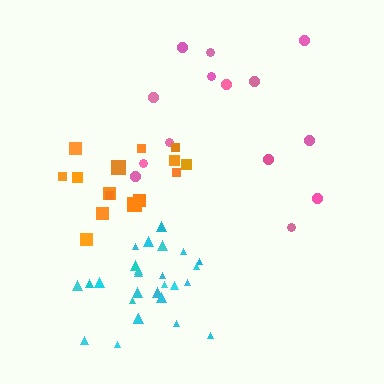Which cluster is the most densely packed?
Cyan.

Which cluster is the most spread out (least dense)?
Pink.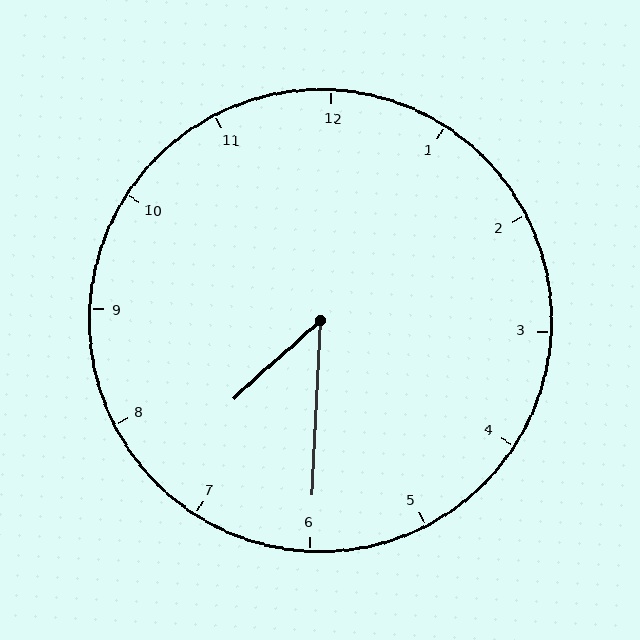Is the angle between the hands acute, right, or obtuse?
It is acute.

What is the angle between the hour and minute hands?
Approximately 45 degrees.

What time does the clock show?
7:30.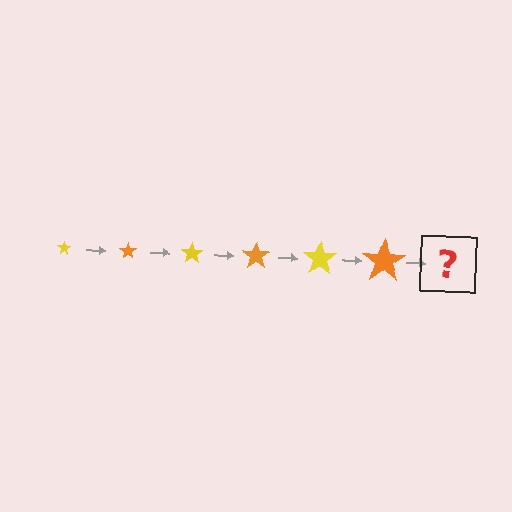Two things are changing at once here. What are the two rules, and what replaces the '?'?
The two rules are that the star grows larger each step and the color cycles through yellow and orange. The '?' should be a yellow star, larger than the previous one.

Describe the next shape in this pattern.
It should be a yellow star, larger than the previous one.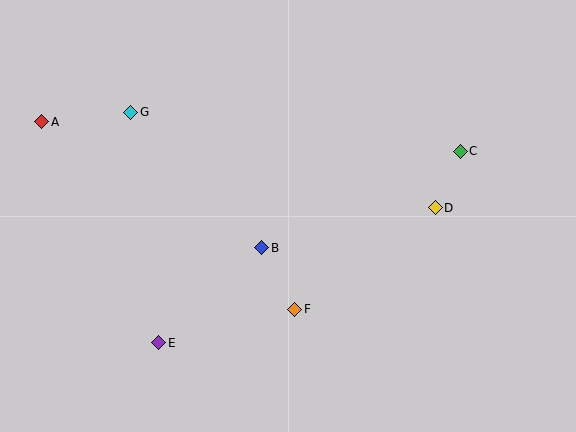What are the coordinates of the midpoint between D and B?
The midpoint between D and B is at (349, 228).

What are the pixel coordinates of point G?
Point G is at (131, 112).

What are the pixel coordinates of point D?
Point D is at (435, 208).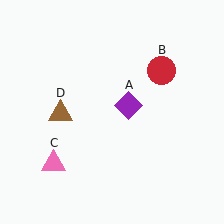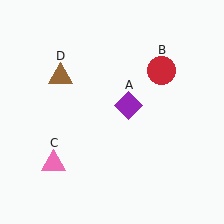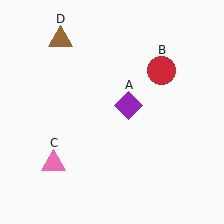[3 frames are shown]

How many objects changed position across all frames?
1 object changed position: brown triangle (object D).